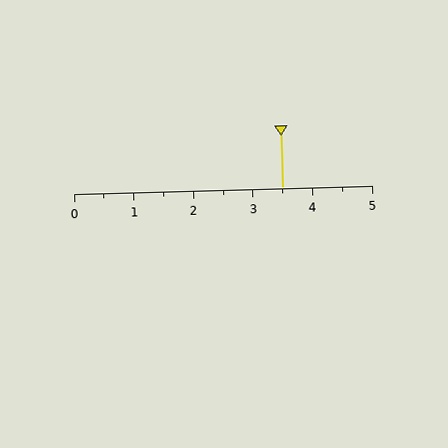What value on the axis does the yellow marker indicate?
The marker indicates approximately 3.5.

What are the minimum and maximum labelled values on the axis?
The axis runs from 0 to 5.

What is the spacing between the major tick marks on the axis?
The major ticks are spaced 1 apart.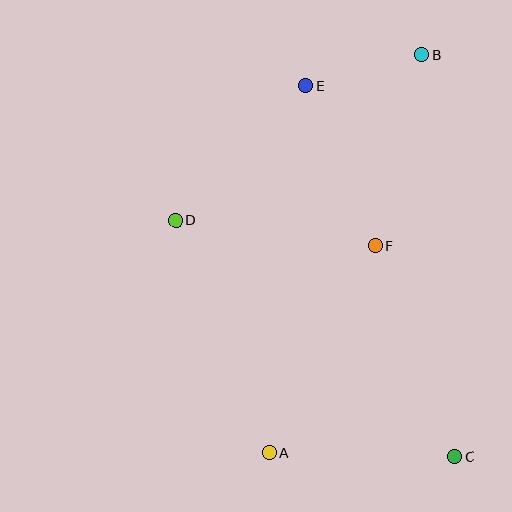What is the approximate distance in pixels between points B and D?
The distance between B and D is approximately 296 pixels.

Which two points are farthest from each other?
Points A and B are farthest from each other.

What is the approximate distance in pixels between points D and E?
The distance between D and E is approximately 187 pixels.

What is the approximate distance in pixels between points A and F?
The distance between A and F is approximately 232 pixels.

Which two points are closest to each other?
Points B and E are closest to each other.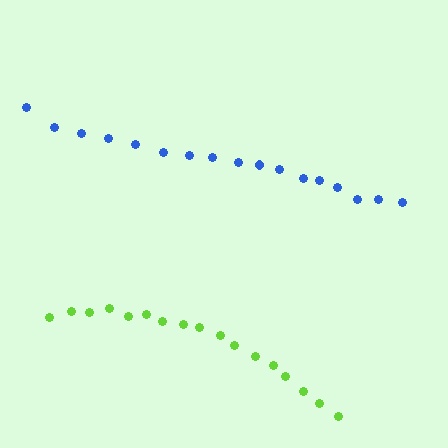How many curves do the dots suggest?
There are 2 distinct paths.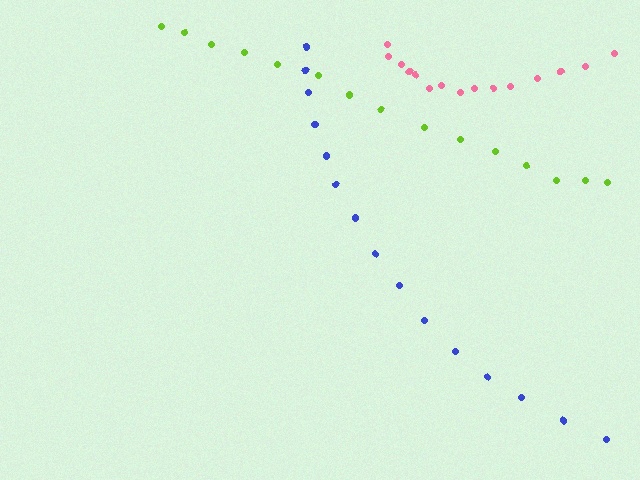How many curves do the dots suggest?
There are 3 distinct paths.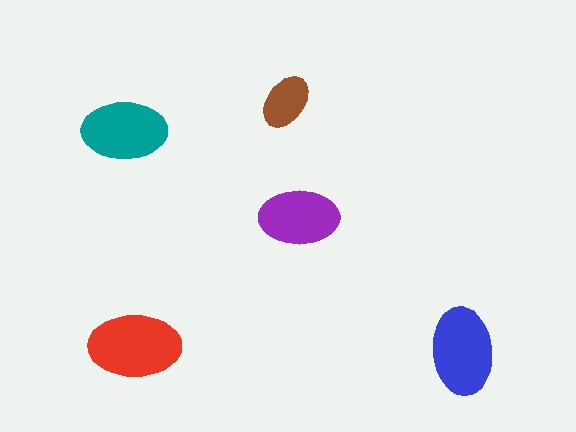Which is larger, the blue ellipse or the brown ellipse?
The blue one.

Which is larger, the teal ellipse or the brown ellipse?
The teal one.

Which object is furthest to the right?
The blue ellipse is rightmost.